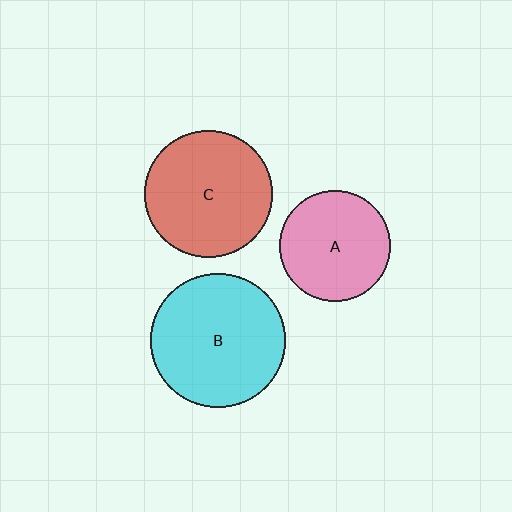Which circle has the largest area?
Circle B (cyan).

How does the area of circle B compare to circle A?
Approximately 1.5 times.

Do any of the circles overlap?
No, none of the circles overlap.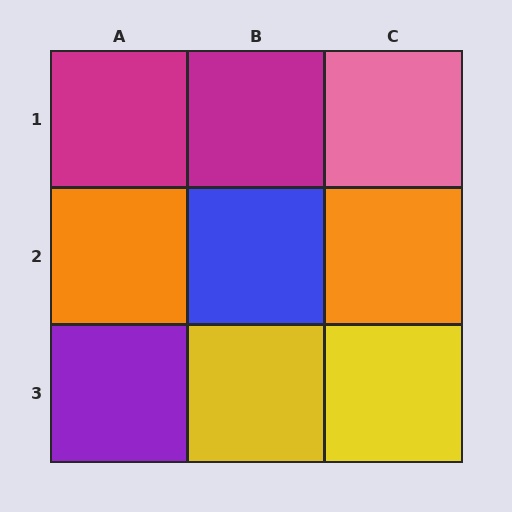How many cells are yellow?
2 cells are yellow.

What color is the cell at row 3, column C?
Yellow.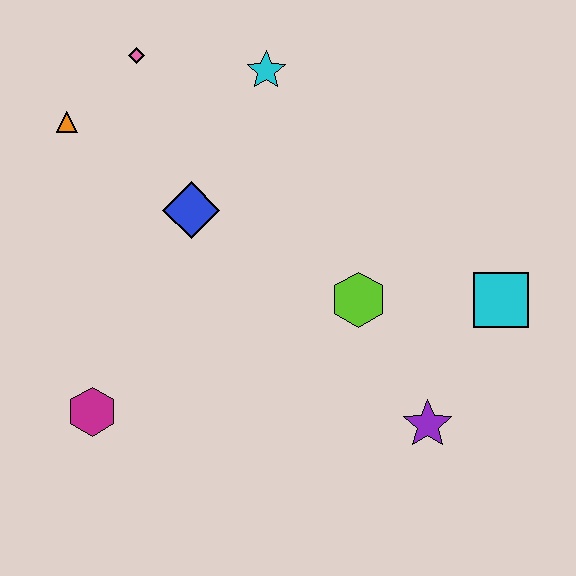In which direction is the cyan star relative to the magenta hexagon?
The cyan star is above the magenta hexagon.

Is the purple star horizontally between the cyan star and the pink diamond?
No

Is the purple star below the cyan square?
Yes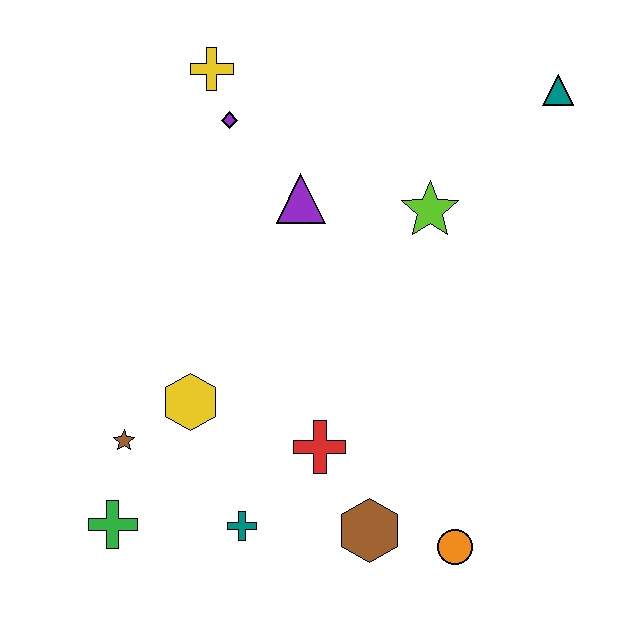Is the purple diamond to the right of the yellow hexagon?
Yes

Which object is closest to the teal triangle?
The lime star is closest to the teal triangle.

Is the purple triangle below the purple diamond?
Yes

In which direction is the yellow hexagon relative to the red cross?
The yellow hexagon is to the left of the red cross.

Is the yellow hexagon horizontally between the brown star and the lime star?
Yes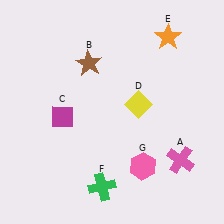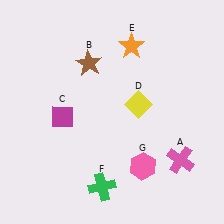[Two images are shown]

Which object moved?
The orange star (E) moved left.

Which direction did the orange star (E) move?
The orange star (E) moved left.